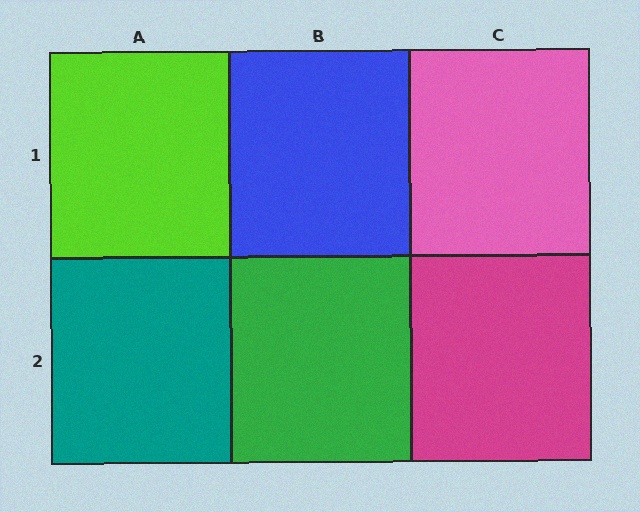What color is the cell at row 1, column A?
Lime.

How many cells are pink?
1 cell is pink.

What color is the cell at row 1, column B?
Blue.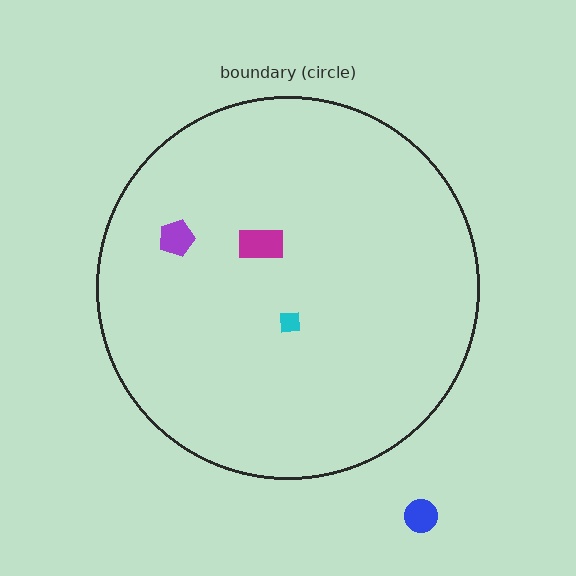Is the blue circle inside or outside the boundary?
Outside.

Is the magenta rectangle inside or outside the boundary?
Inside.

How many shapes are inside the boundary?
3 inside, 1 outside.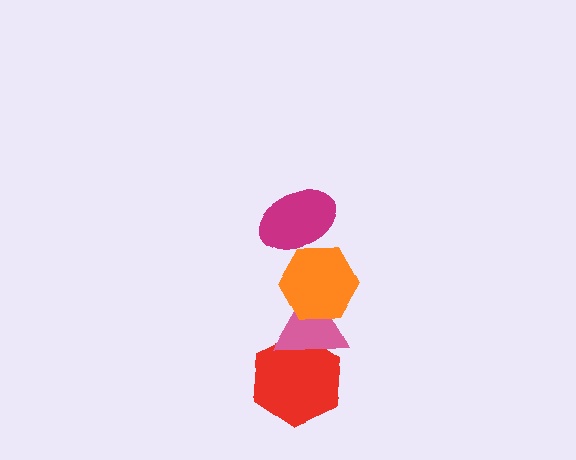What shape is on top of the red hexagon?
The pink triangle is on top of the red hexagon.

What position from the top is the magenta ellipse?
The magenta ellipse is 1st from the top.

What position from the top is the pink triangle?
The pink triangle is 3rd from the top.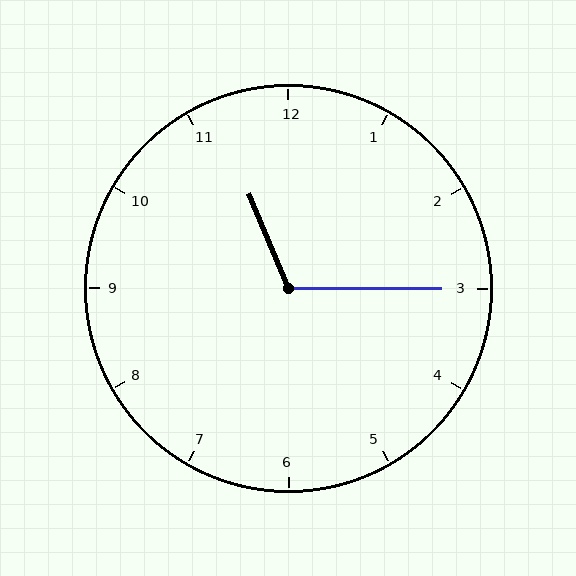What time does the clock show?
11:15.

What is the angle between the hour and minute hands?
Approximately 112 degrees.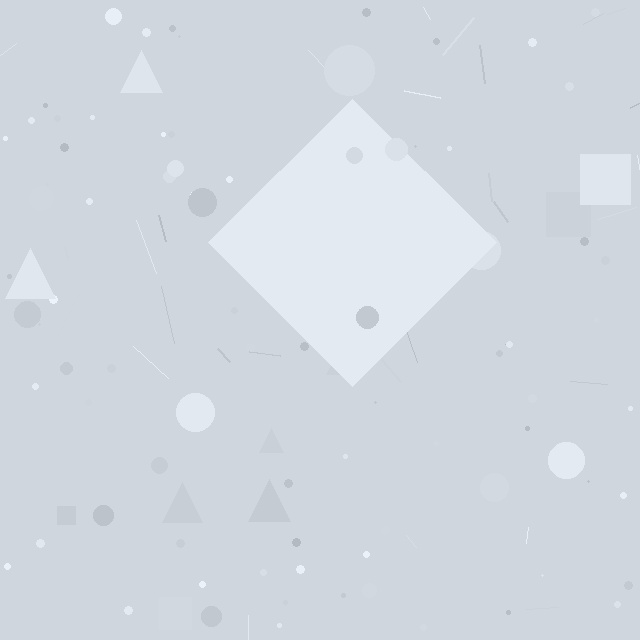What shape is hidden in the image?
A diamond is hidden in the image.